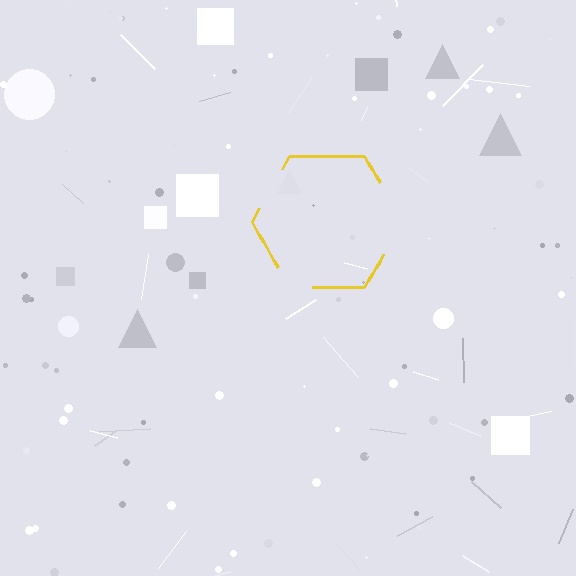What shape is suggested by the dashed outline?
The dashed outline suggests a hexagon.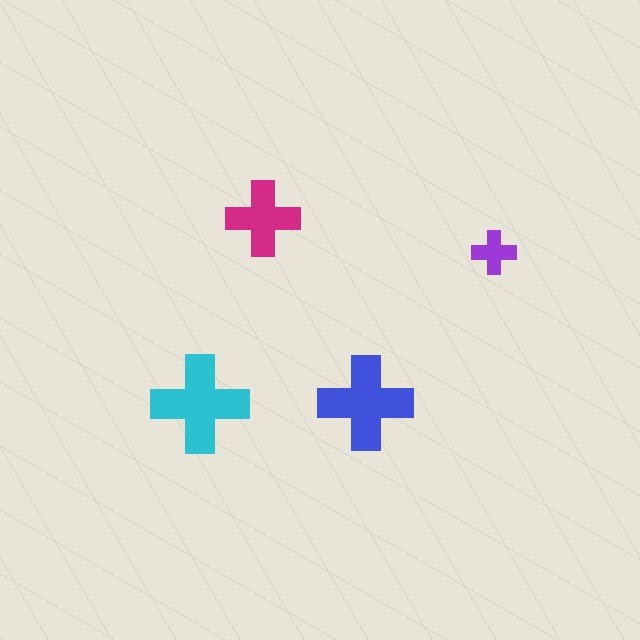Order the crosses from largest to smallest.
the cyan one, the blue one, the magenta one, the purple one.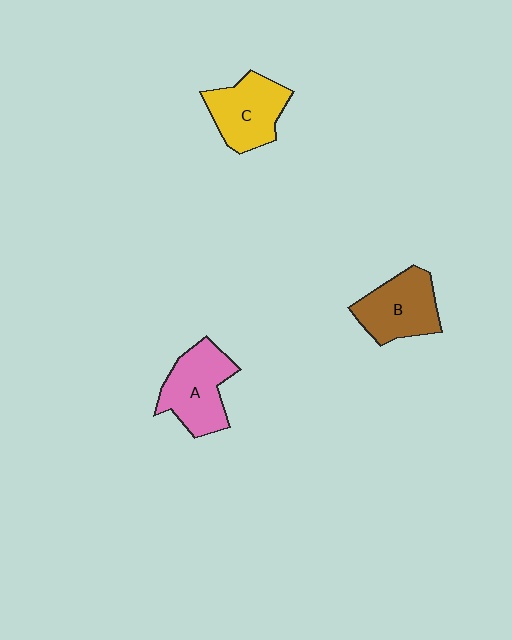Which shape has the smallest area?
Shape C (yellow).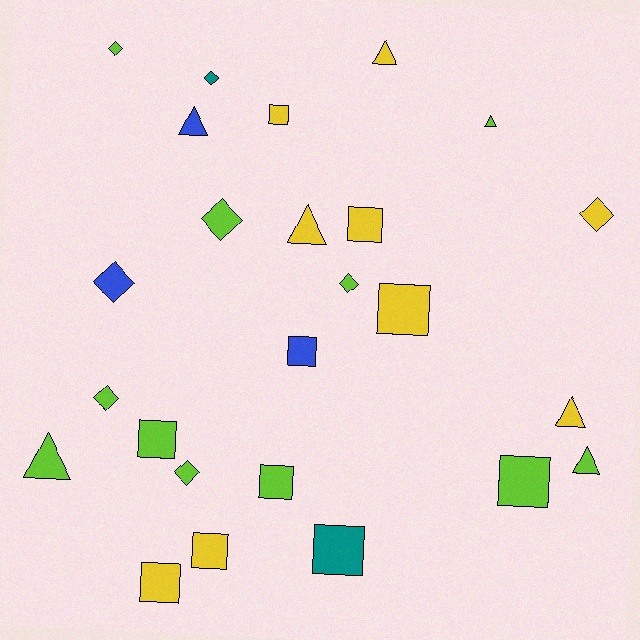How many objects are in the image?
There are 25 objects.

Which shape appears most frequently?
Square, with 10 objects.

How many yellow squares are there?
There are 5 yellow squares.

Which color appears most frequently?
Lime, with 11 objects.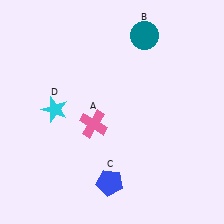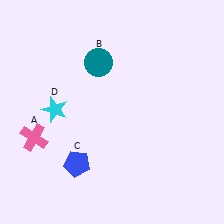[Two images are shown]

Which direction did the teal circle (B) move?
The teal circle (B) moved left.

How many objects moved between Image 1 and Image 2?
3 objects moved between the two images.